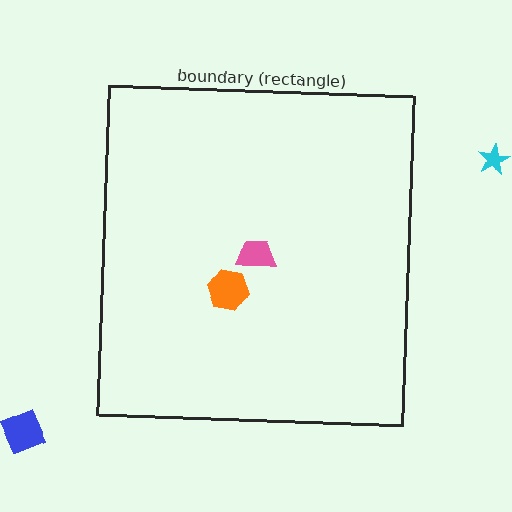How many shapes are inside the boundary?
2 inside, 2 outside.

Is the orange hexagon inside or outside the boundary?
Inside.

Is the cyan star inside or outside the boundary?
Outside.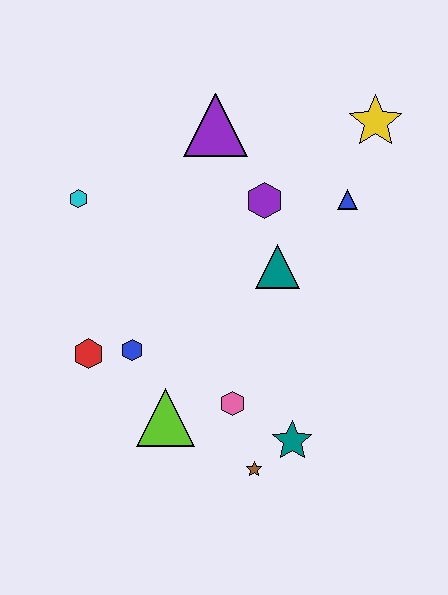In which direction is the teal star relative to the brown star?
The teal star is to the right of the brown star.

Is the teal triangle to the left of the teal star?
Yes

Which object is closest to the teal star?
The brown star is closest to the teal star.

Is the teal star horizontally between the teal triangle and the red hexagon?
No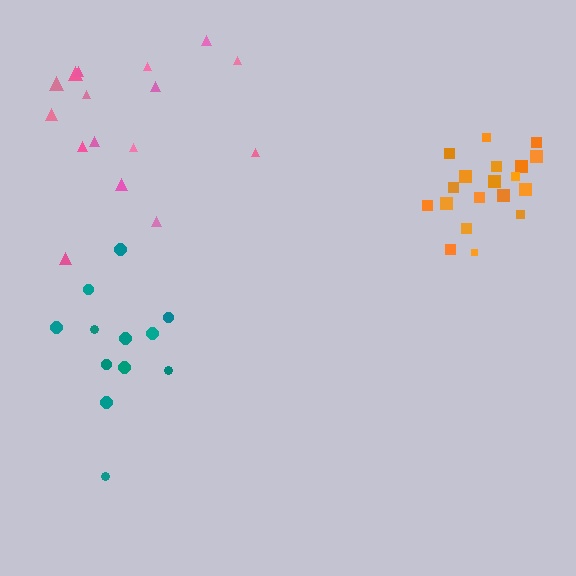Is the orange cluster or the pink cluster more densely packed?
Orange.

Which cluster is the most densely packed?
Orange.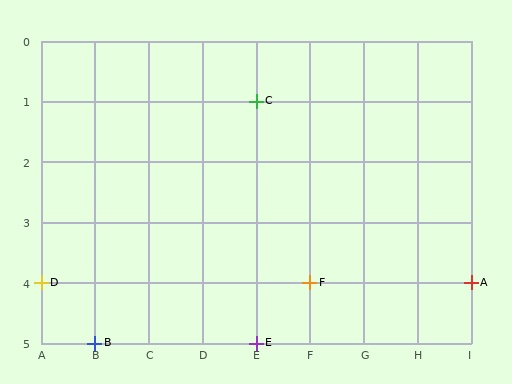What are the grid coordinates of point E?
Point E is at grid coordinates (E, 5).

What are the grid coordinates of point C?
Point C is at grid coordinates (E, 1).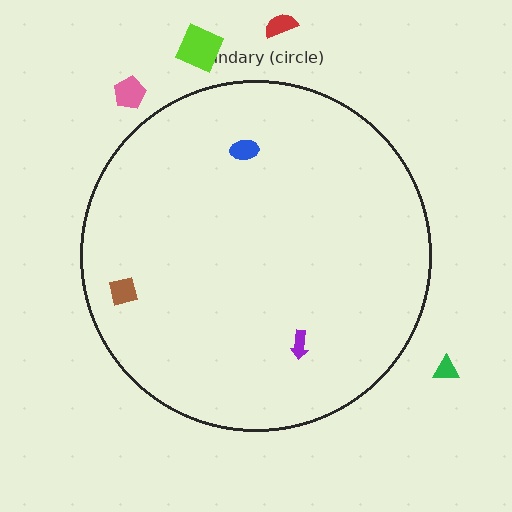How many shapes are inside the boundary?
3 inside, 4 outside.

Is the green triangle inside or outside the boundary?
Outside.